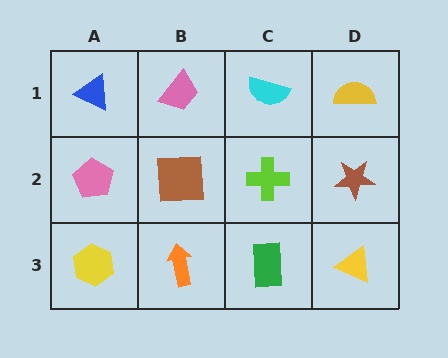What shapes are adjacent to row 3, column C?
A lime cross (row 2, column C), an orange arrow (row 3, column B), a yellow triangle (row 3, column D).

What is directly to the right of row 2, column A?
A brown square.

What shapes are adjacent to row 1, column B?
A brown square (row 2, column B), a blue triangle (row 1, column A), a cyan semicircle (row 1, column C).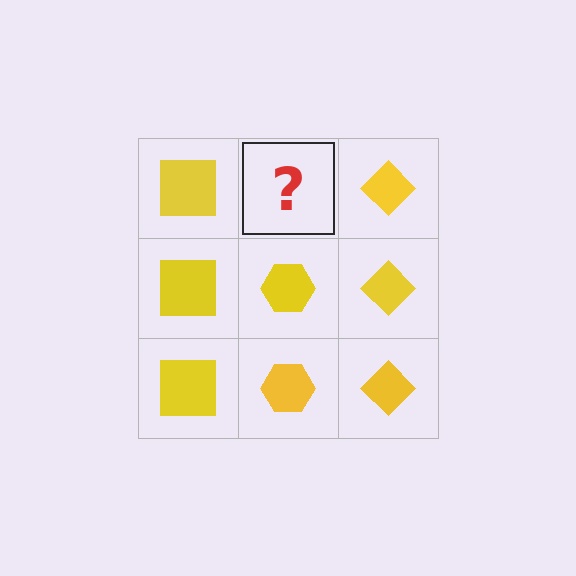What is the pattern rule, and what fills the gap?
The rule is that each column has a consistent shape. The gap should be filled with a yellow hexagon.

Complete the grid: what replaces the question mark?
The question mark should be replaced with a yellow hexagon.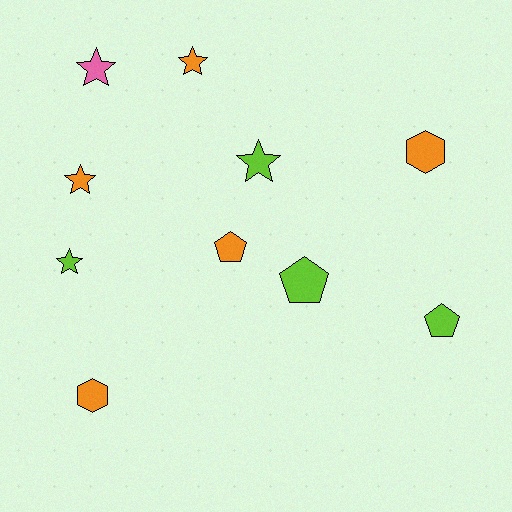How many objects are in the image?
There are 10 objects.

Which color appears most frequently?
Orange, with 5 objects.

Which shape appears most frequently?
Star, with 5 objects.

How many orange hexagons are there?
There are 2 orange hexagons.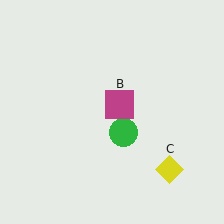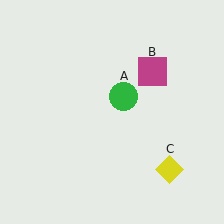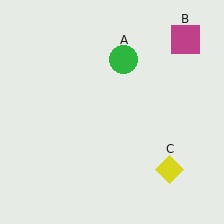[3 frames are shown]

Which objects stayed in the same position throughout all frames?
Yellow diamond (object C) remained stationary.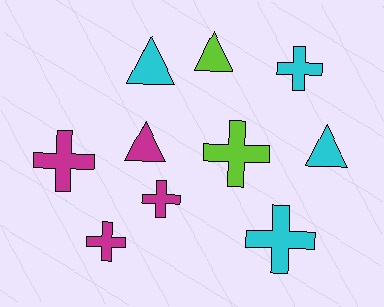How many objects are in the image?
There are 10 objects.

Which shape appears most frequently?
Cross, with 6 objects.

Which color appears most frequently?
Magenta, with 4 objects.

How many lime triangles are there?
There is 1 lime triangle.